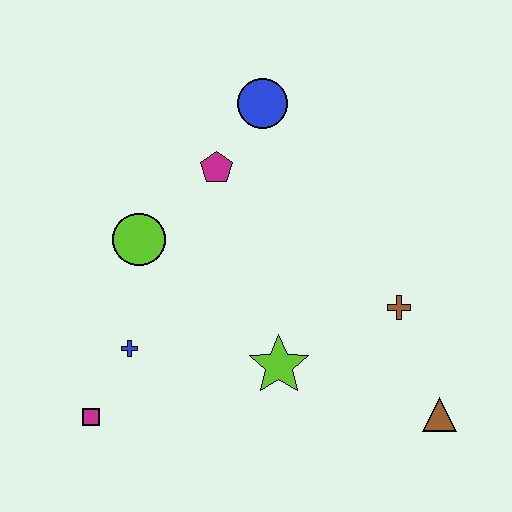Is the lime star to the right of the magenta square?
Yes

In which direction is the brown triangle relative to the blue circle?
The brown triangle is below the blue circle.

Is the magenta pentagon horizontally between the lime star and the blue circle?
No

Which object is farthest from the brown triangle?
The blue circle is farthest from the brown triangle.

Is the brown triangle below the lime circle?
Yes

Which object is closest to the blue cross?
The magenta square is closest to the blue cross.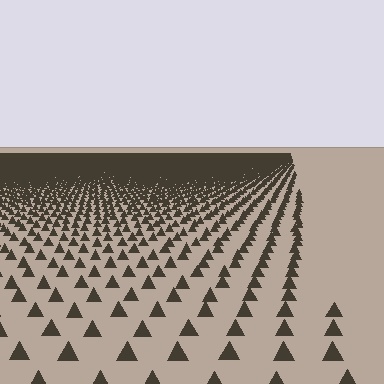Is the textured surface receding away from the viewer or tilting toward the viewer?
The surface is receding away from the viewer. Texture elements get smaller and denser toward the top.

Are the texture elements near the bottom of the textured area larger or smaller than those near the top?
Larger. Near the bottom, elements are closer to the viewer and appear at a bigger on-screen size.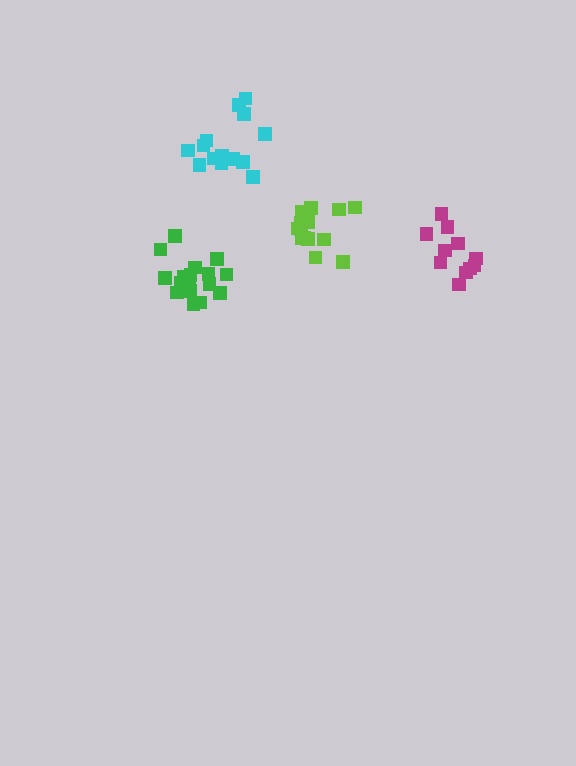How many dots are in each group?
Group 1: 14 dots, Group 2: 17 dots, Group 3: 14 dots, Group 4: 11 dots (56 total).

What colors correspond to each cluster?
The clusters are colored: lime, green, cyan, magenta.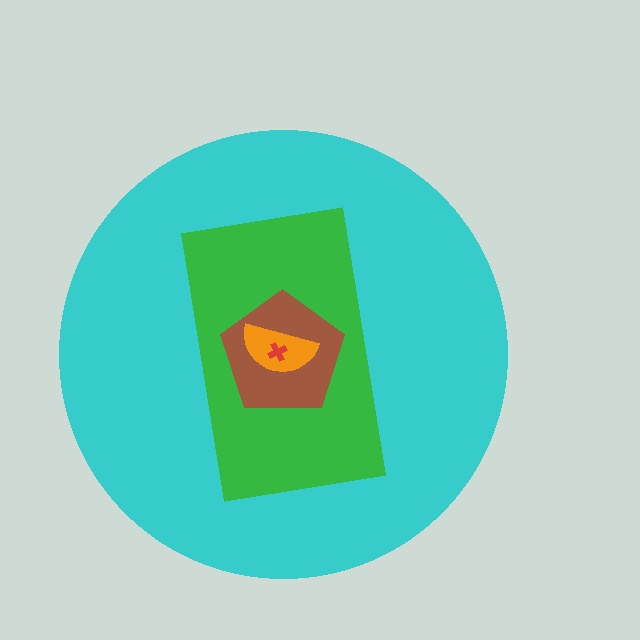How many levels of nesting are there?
5.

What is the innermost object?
The red cross.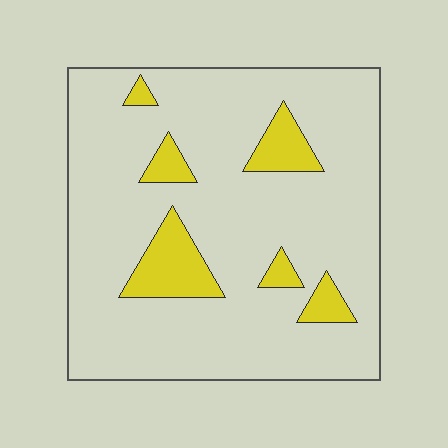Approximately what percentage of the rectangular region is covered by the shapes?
Approximately 15%.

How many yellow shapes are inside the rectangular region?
6.